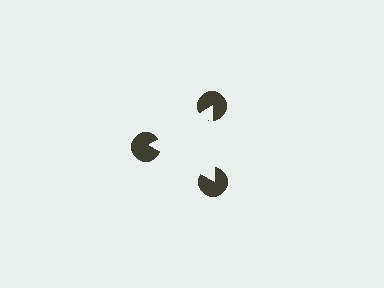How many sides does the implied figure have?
3 sides.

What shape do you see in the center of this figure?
An illusory triangle — its edges are inferred from the aligned wedge cuts in the pac-man discs, not physically drawn.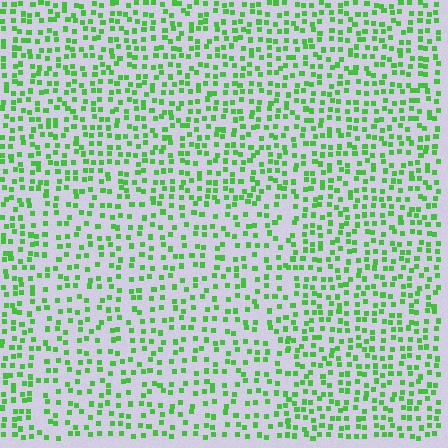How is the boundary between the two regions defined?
The boundary is defined by a change in element density (approximately 1.4x ratio). All elements are the same color, size, and shape.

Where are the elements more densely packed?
The elements are more densely packed outside the rectangle boundary.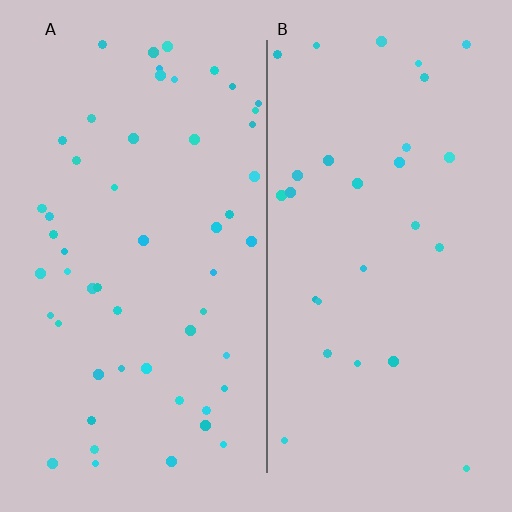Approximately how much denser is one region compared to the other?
Approximately 1.9× — region A over region B.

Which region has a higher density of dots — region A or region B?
A (the left).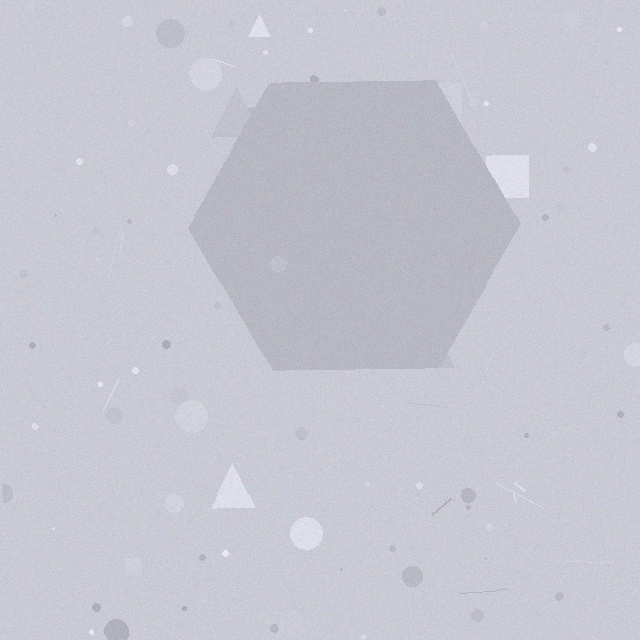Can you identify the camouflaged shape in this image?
The camouflaged shape is a hexagon.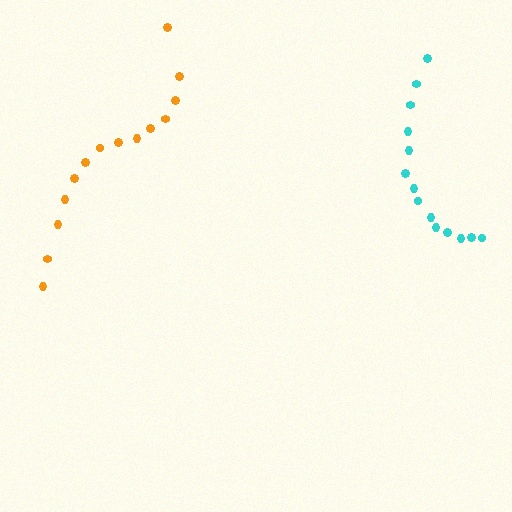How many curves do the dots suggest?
There are 2 distinct paths.